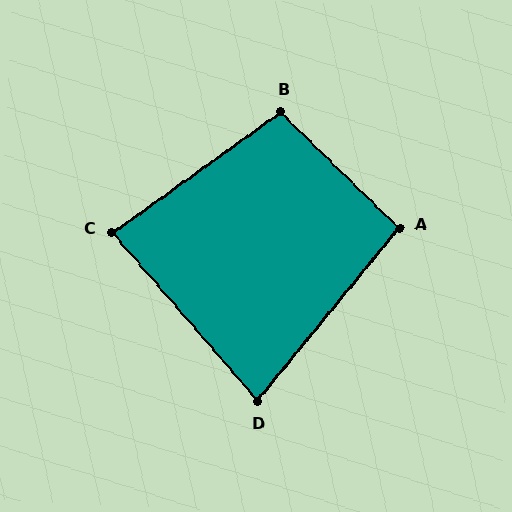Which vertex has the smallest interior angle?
D, at approximately 80 degrees.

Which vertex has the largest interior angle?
B, at approximately 100 degrees.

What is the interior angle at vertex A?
Approximately 95 degrees (obtuse).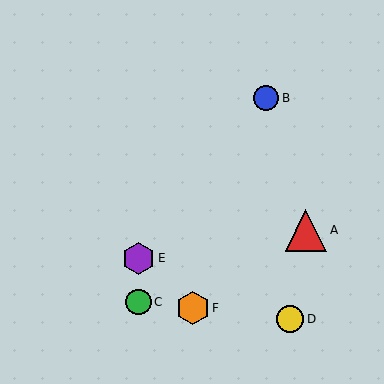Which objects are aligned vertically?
Objects C, E are aligned vertically.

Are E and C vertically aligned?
Yes, both are at x≈139.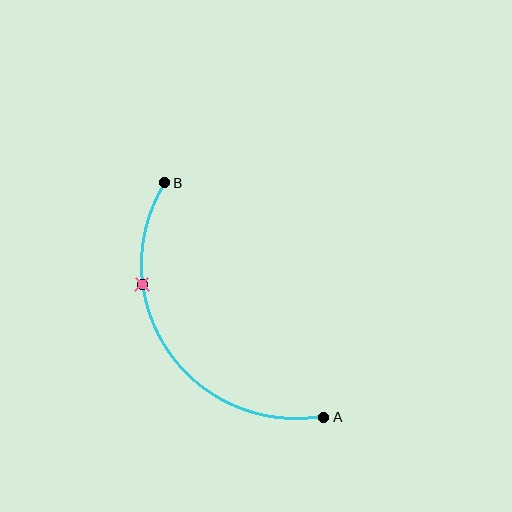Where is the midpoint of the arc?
The arc midpoint is the point on the curve farthest from the straight line joining A and B. It sits below and to the left of that line.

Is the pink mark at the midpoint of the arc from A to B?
No. The pink mark lies on the arc but is closer to endpoint B. The arc midpoint would be at the point on the curve equidistant along the arc from both A and B.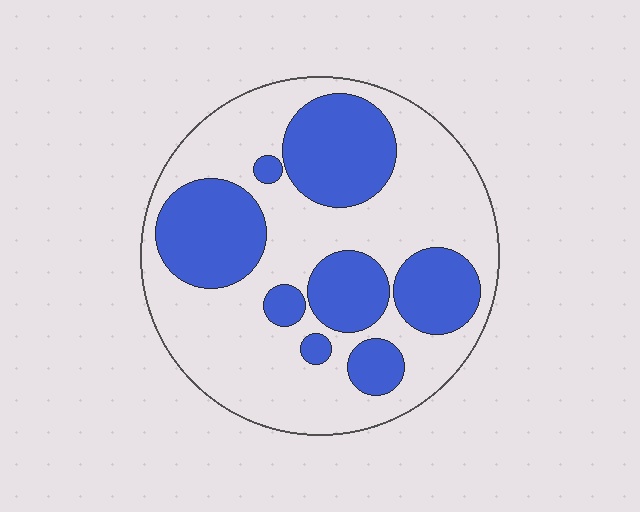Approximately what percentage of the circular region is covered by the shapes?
Approximately 35%.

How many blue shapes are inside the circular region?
8.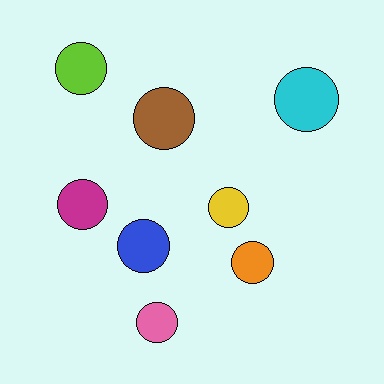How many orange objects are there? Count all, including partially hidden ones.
There is 1 orange object.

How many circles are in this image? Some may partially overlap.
There are 8 circles.